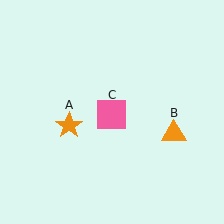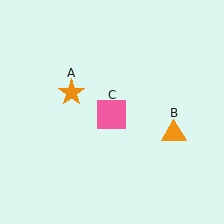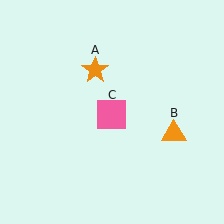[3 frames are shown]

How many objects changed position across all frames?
1 object changed position: orange star (object A).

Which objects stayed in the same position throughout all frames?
Orange triangle (object B) and pink square (object C) remained stationary.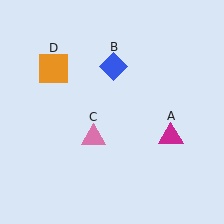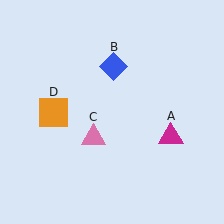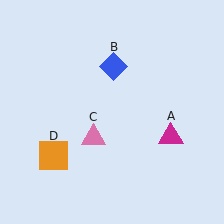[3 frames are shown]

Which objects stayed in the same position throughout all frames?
Magenta triangle (object A) and blue diamond (object B) and pink triangle (object C) remained stationary.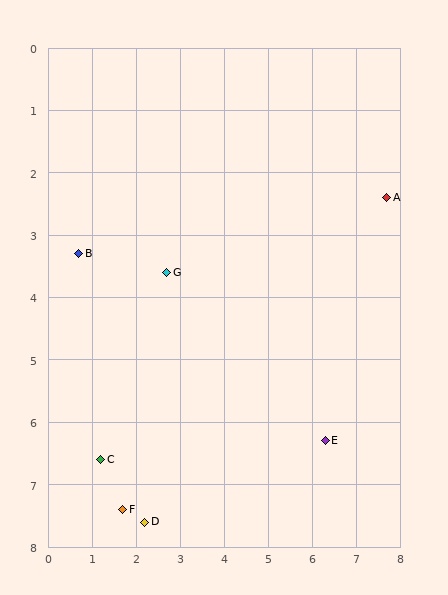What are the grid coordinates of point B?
Point B is at approximately (0.7, 3.3).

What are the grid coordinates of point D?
Point D is at approximately (2.2, 7.6).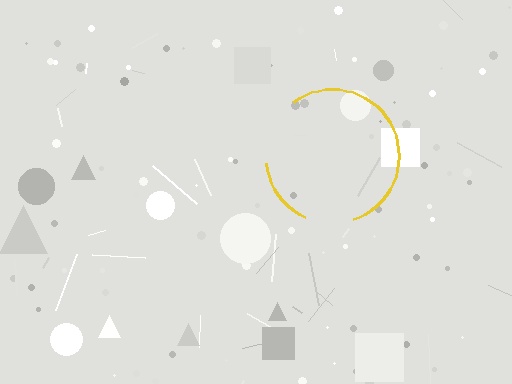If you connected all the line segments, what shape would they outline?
They would outline a circle.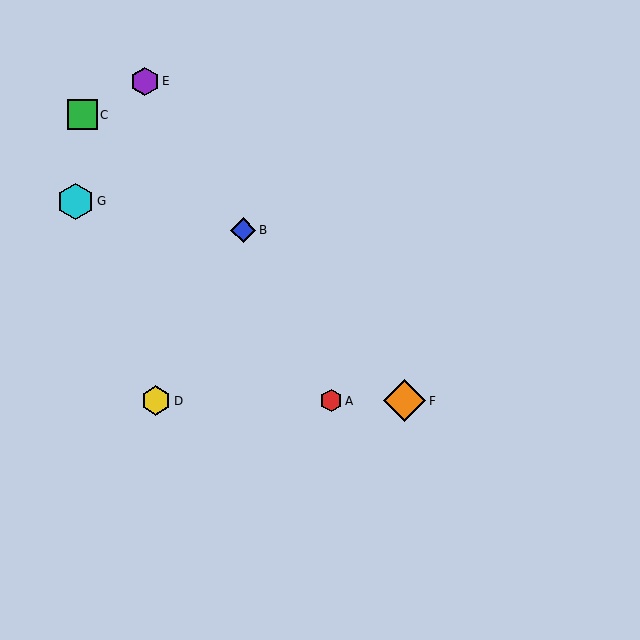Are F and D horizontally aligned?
Yes, both are at y≈401.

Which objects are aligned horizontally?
Objects A, D, F are aligned horizontally.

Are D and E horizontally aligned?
No, D is at y≈401 and E is at y≈81.